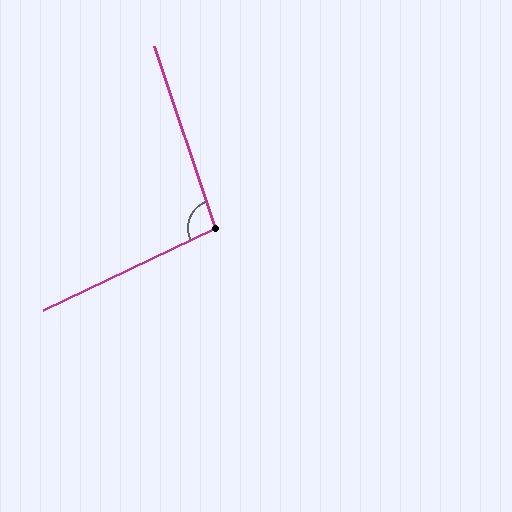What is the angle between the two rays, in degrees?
Approximately 97 degrees.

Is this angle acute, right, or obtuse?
It is obtuse.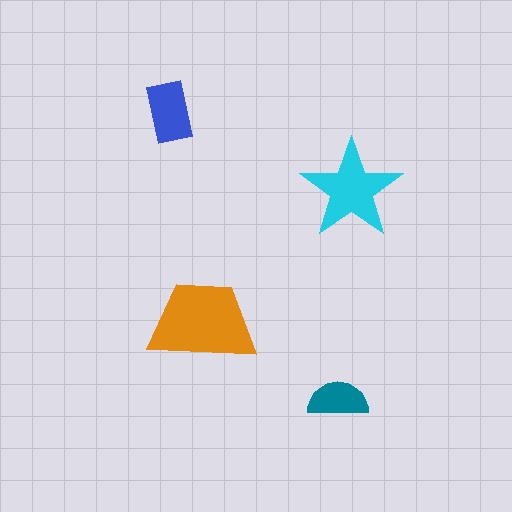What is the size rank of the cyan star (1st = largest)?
2nd.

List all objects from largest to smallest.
The orange trapezoid, the cyan star, the blue rectangle, the teal semicircle.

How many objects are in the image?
There are 4 objects in the image.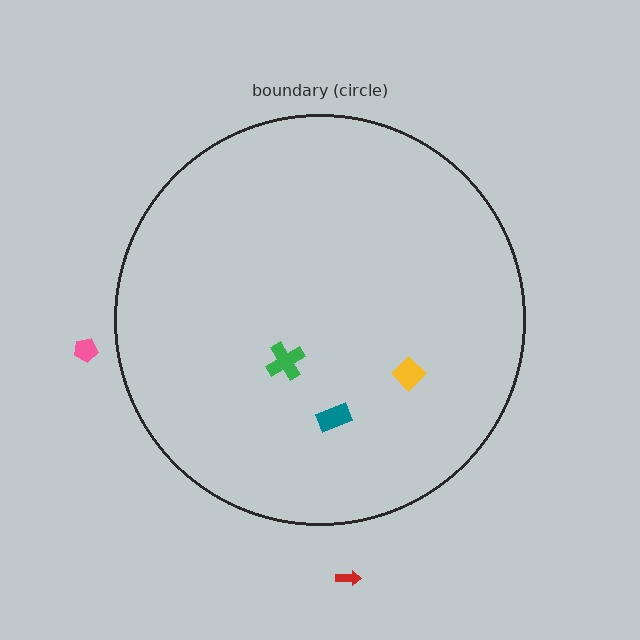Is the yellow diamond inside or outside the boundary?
Inside.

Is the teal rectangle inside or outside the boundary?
Inside.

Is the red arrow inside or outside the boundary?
Outside.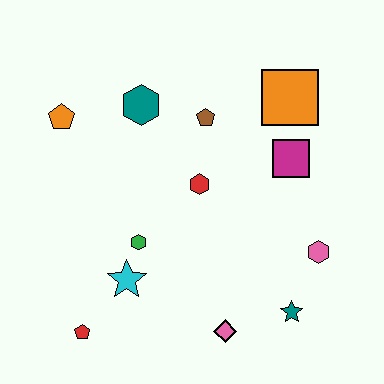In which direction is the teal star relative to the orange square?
The teal star is below the orange square.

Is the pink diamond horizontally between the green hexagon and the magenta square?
Yes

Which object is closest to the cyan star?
The green hexagon is closest to the cyan star.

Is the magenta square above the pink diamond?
Yes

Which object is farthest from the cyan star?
The orange square is farthest from the cyan star.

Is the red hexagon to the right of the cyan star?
Yes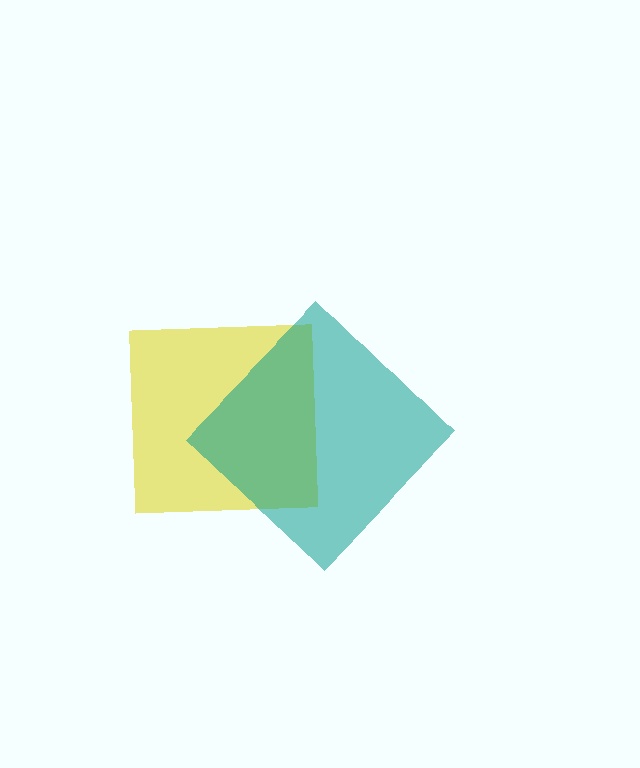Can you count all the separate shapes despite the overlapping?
Yes, there are 2 separate shapes.